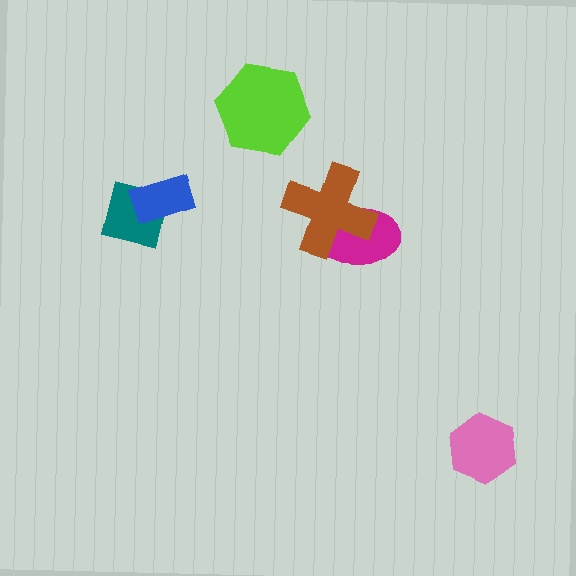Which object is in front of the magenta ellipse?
The brown cross is in front of the magenta ellipse.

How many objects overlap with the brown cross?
1 object overlaps with the brown cross.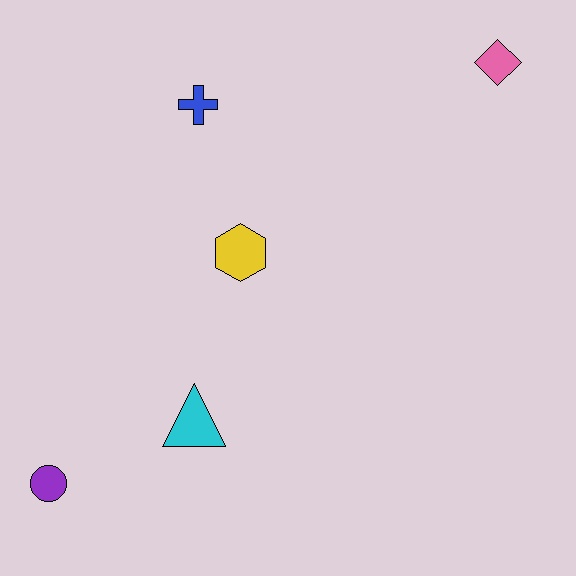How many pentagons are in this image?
There are no pentagons.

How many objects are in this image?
There are 5 objects.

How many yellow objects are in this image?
There is 1 yellow object.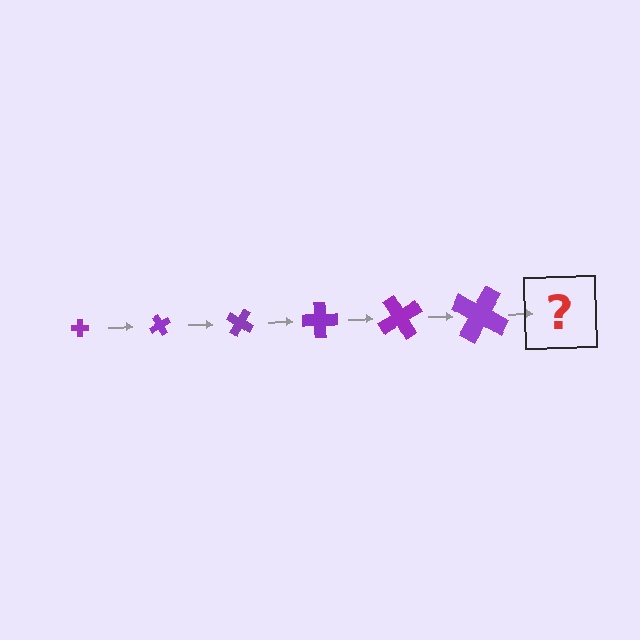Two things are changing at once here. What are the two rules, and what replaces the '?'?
The two rules are that the cross grows larger each step and it rotates 60 degrees each step. The '?' should be a cross, larger than the previous one and rotated 360 degrees from the start.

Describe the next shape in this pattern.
It should be a cross, larger than the previous one and rotated 360 degrees from the start.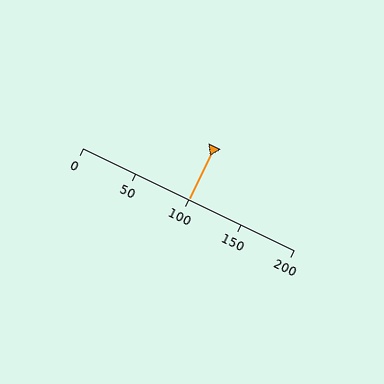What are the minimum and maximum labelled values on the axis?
The axis runs from 0 to 200.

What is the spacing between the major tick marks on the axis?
The major ticks are spaced 50 apart.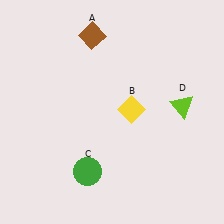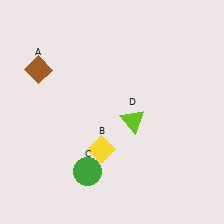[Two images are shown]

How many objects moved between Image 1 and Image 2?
3 objects moved between the two images.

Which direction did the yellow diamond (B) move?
The yellow diamond (B) moved down.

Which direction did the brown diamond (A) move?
The brown diamond (A) moved left.